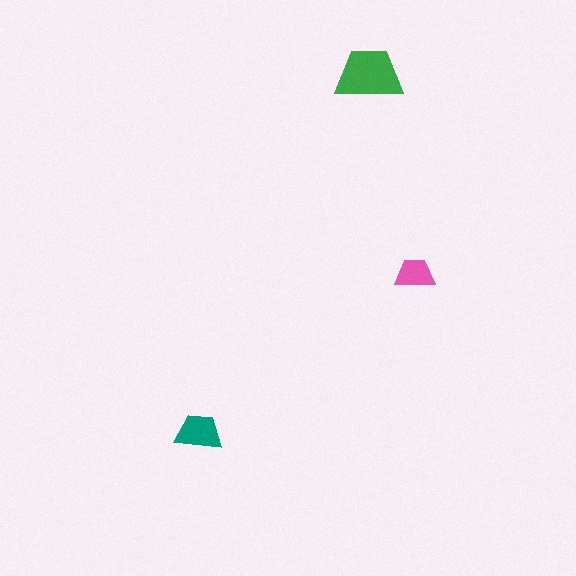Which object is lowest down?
The teal trapezoid is bottommost.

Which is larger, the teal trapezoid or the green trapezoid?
The green one.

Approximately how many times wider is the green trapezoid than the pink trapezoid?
About 1.5 times wider.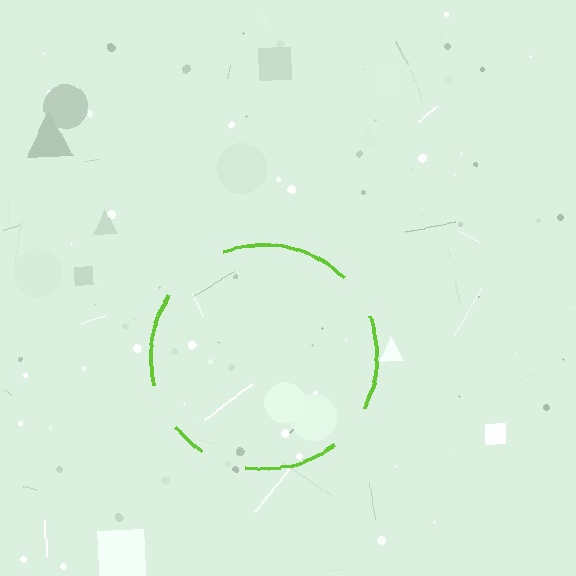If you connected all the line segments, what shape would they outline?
They would outline a circle.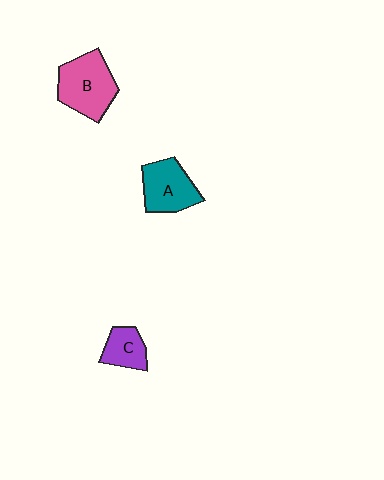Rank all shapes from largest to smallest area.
From largest to smallest: B (pink), A (teal), C (purple).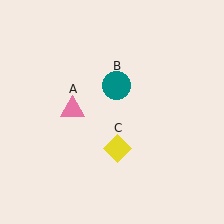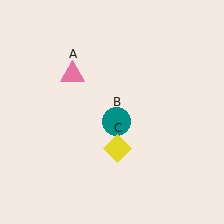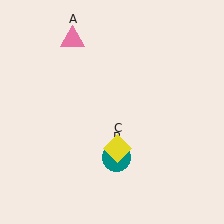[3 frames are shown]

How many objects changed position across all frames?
2 objects changed position: pink triangle (object A), teal circle (object B).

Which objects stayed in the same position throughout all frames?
Yellow diamond (object C) remained stationary.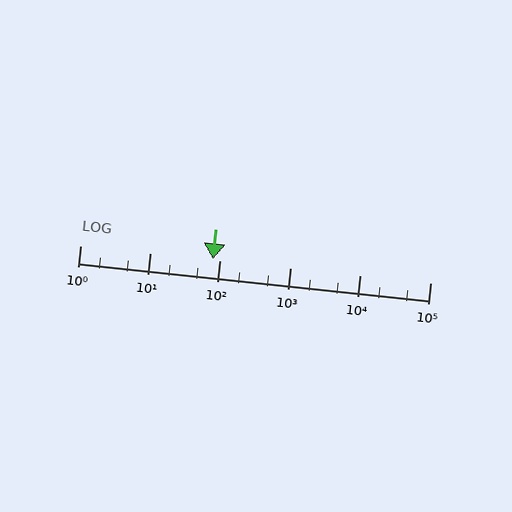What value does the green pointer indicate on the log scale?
The pointer indicates approximately 78.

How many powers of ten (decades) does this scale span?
The scale spans 5 decades, from 1 to 100000.